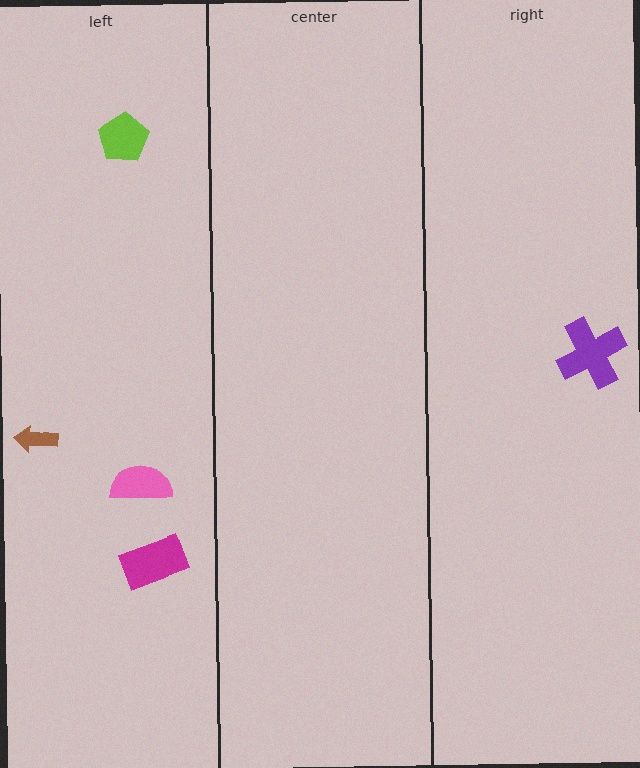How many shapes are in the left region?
4.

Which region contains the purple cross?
The right region.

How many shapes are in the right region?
1.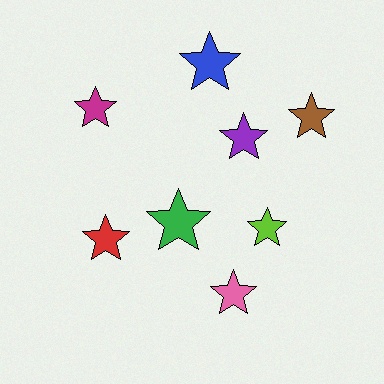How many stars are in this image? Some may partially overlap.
There are 8 stars.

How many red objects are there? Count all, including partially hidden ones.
There is 1 red object.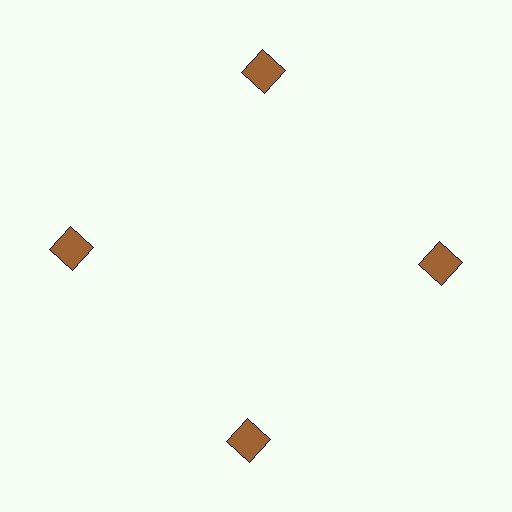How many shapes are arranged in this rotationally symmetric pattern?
There are 4 shapes, arranged in 4 groups of 1.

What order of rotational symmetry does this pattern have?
This pattern has 4-fold rotational symmetry.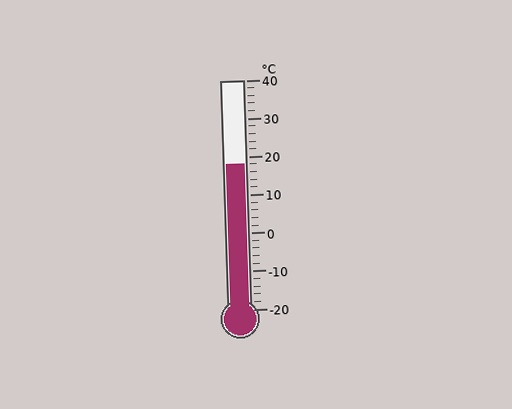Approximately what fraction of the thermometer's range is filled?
The thermometer is filled to approximately 65% of its range.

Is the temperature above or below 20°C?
The temperature is below 20°C.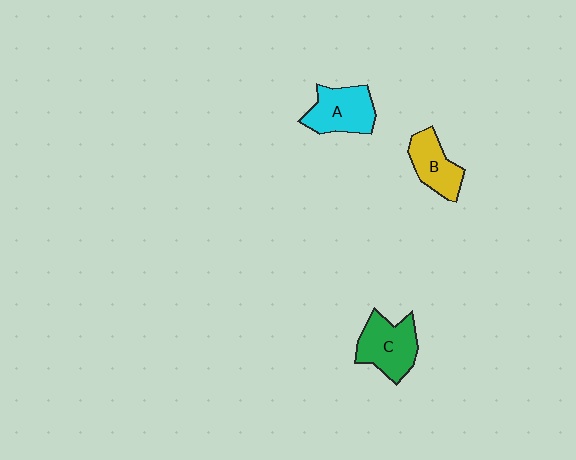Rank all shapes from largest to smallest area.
From largest to smallest: C (green), A (cyan), B (yellow).